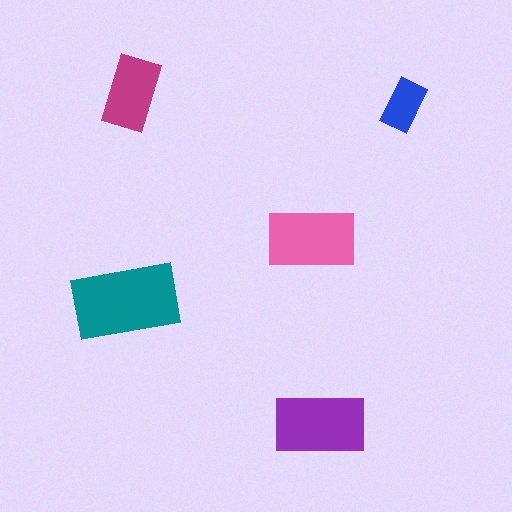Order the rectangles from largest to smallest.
the teal one, the purple one, the pink one, the magenta one, the blue one.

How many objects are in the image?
There are 5 objects in the image.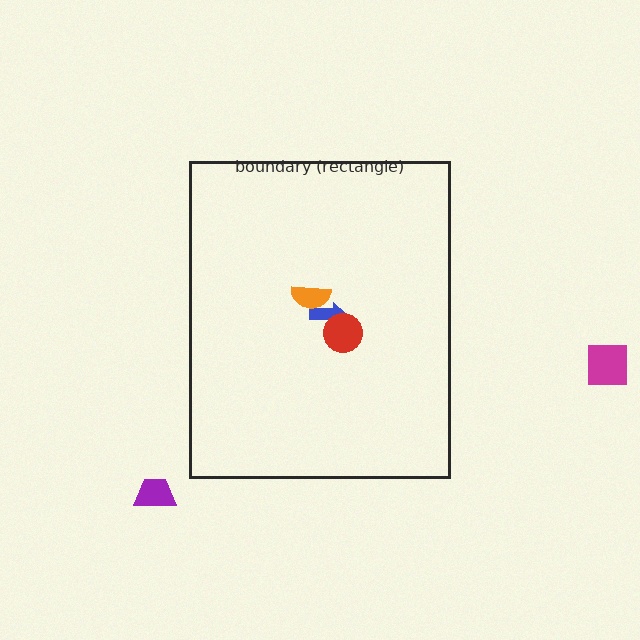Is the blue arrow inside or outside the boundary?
Inside.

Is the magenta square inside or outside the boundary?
Outside.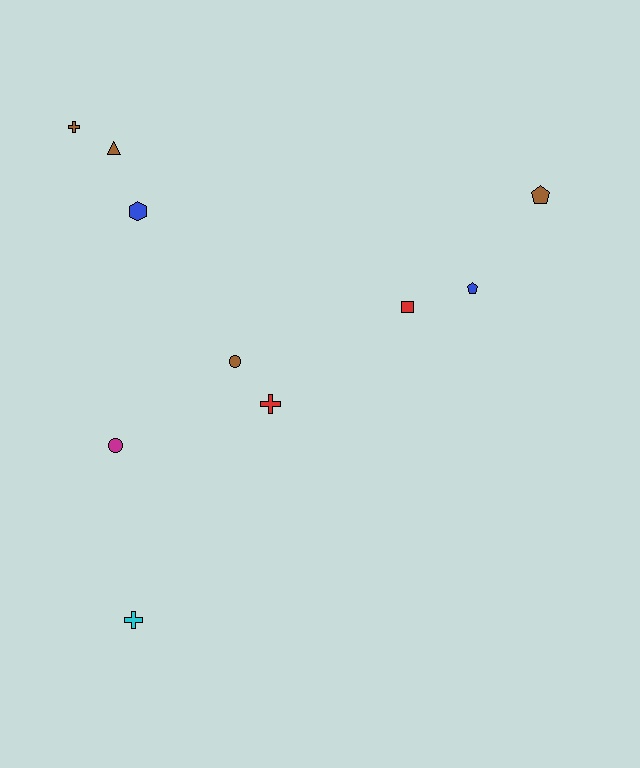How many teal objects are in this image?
There are no teal objects.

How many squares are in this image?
There is 1 square.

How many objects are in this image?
There are 10 objects.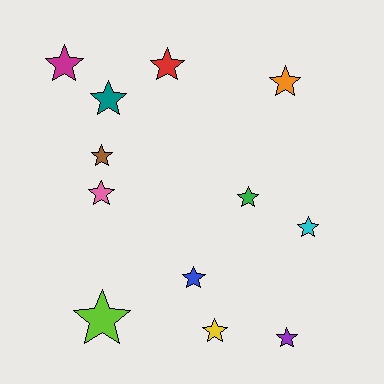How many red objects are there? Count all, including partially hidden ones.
There is 1 red object.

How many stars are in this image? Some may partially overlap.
There are 12 stars.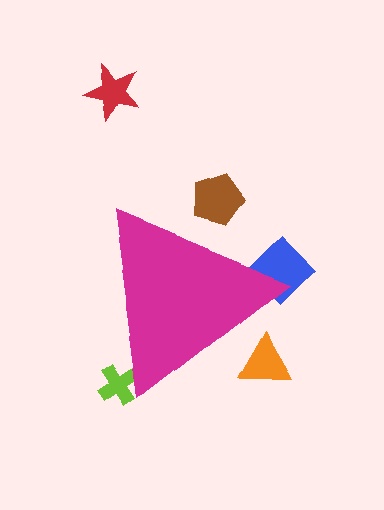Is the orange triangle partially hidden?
Yes, the orange triangle is partially hidden behind the magenta triangle.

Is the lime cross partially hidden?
Yes, the lime cross is partially hidden behind the magenta triangle.